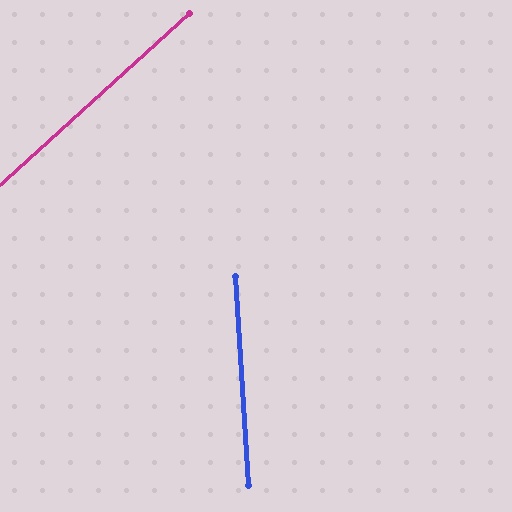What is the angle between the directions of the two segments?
Approximately 52 degrees.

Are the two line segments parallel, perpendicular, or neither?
Neither parallel nor perpendicular — they differ by about 52°.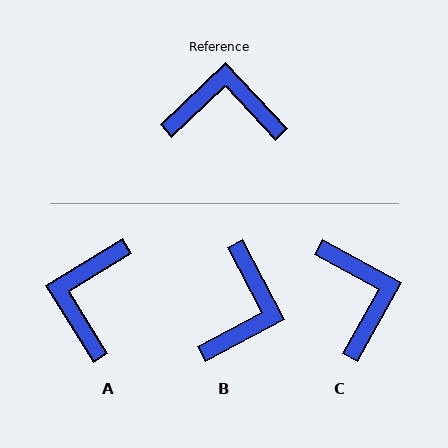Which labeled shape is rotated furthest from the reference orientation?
B, about 106 degrees away.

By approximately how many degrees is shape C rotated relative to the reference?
Approximately 72 degrees clockwise.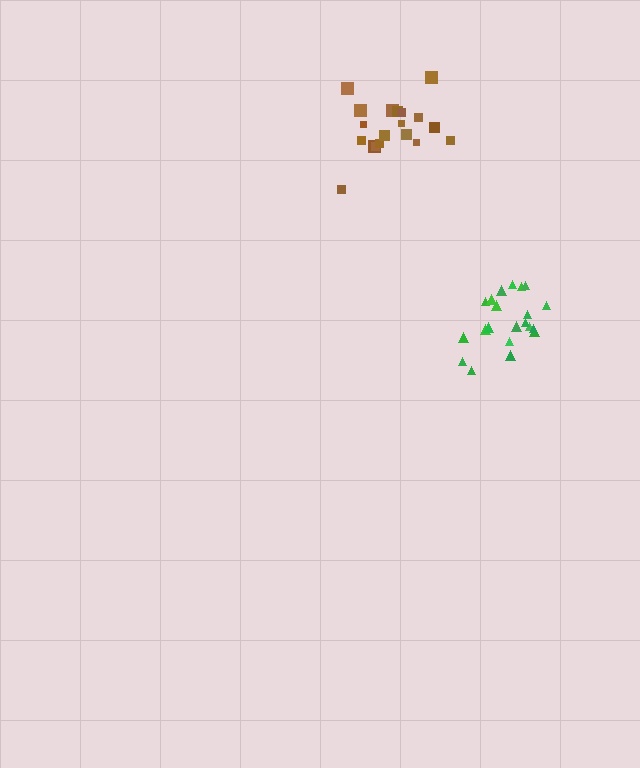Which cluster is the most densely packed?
Green.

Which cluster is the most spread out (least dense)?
Brown.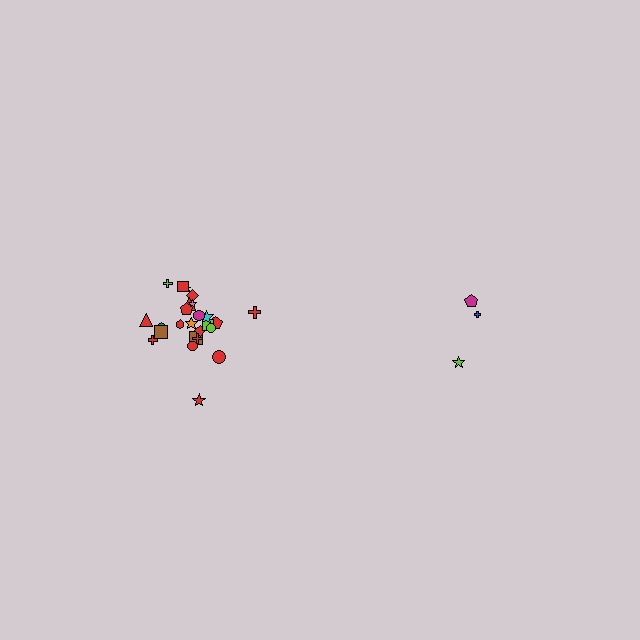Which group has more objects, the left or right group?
The left group.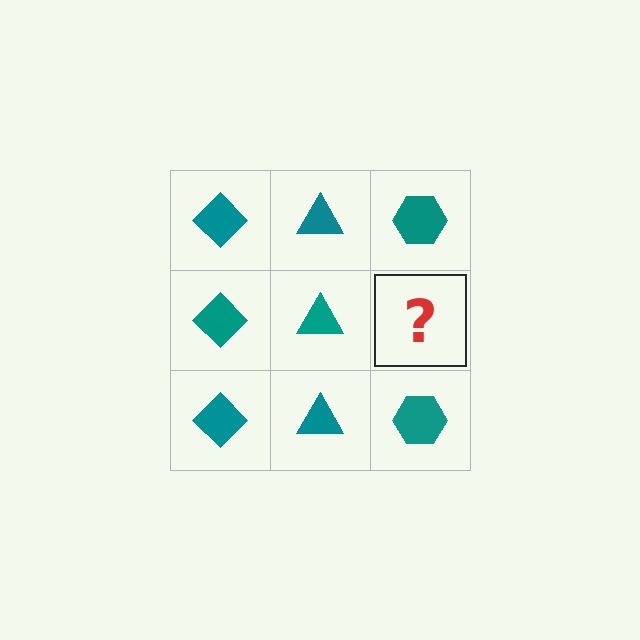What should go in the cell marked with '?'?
The missing cell should contain a teal hexagon.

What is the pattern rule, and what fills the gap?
The rule is that each column has a consistent shape. The gap should be filled with a teal hexagon.